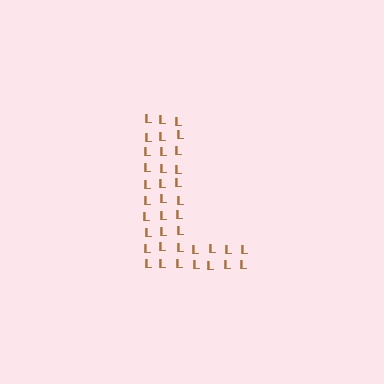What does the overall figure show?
The overall figure shows the letter L.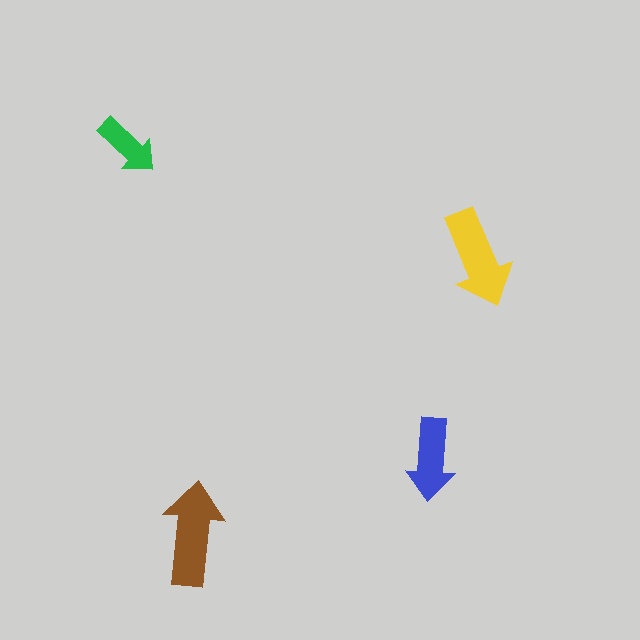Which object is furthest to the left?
The green arrow is leftmost.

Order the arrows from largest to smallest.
the brown one, the yellow one, the blue one, the green one.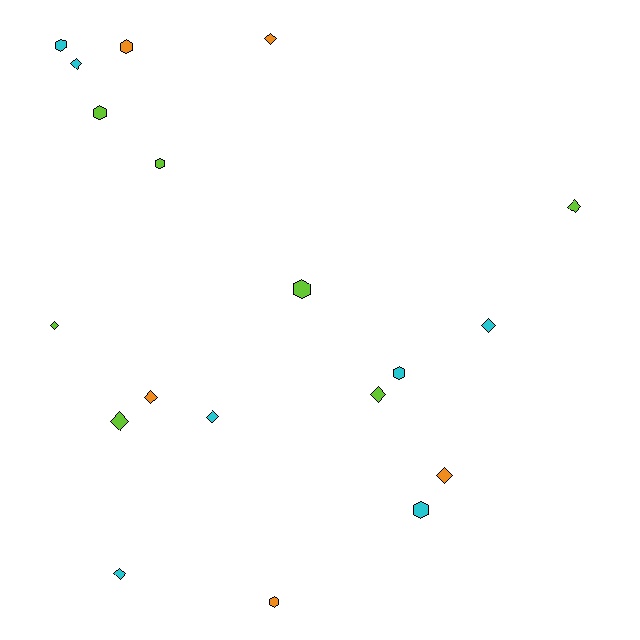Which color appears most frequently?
Lime, with 7 objects.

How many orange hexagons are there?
There are 2 orange hexagons.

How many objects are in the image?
There are 19 objects.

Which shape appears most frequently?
Diamond, with 11 objects.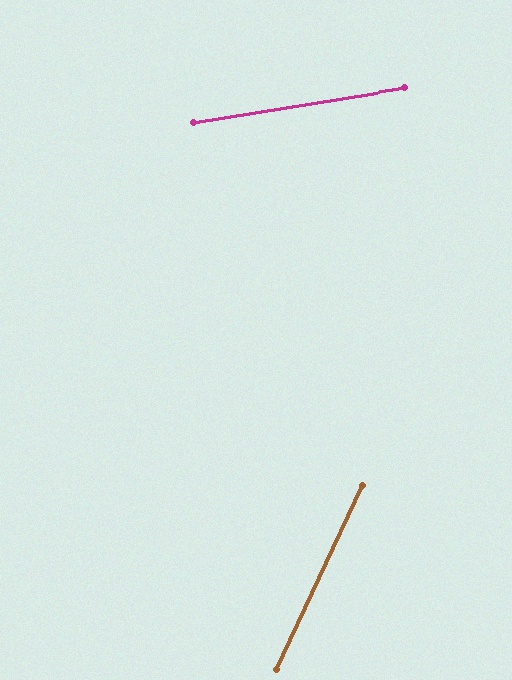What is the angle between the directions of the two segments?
Approximately 56 degrees.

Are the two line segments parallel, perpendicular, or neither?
Neither parallel nor perpendicular — they differ by about 56°.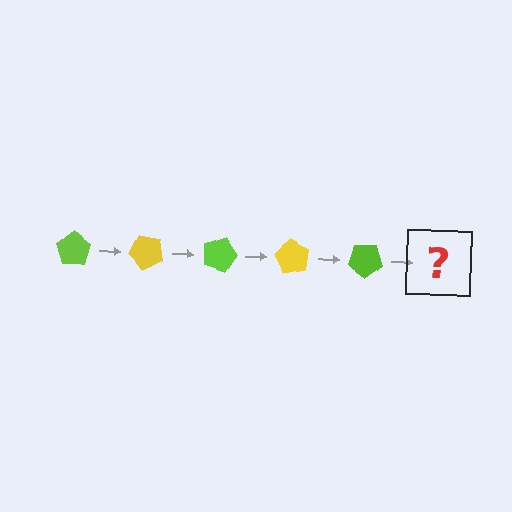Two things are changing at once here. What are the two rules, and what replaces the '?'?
The two rules are that it rotates 45 degrees each step and the color cycles through lime and yellow. The '?' should be a yellow pentagon, rotated 225 degrees from the start.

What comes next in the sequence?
The next element should be a yellow pentagon, rotated 225 degrees from the start.